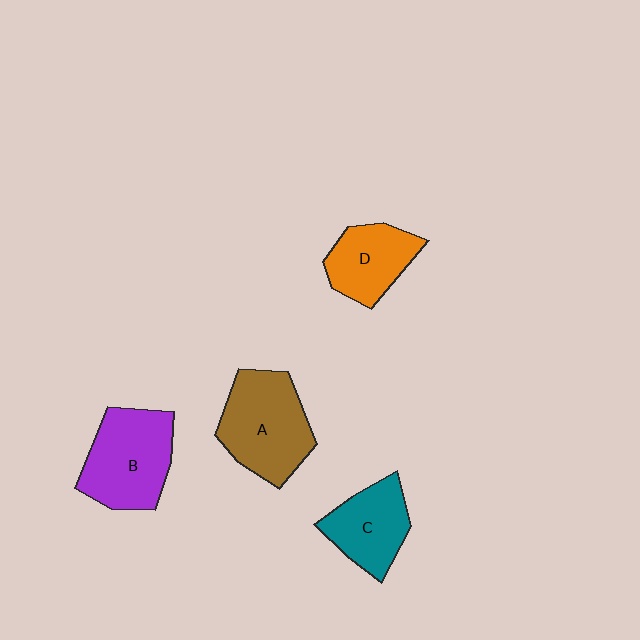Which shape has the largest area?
Shape A (brown).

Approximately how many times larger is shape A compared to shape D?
Approximately 1.5 times.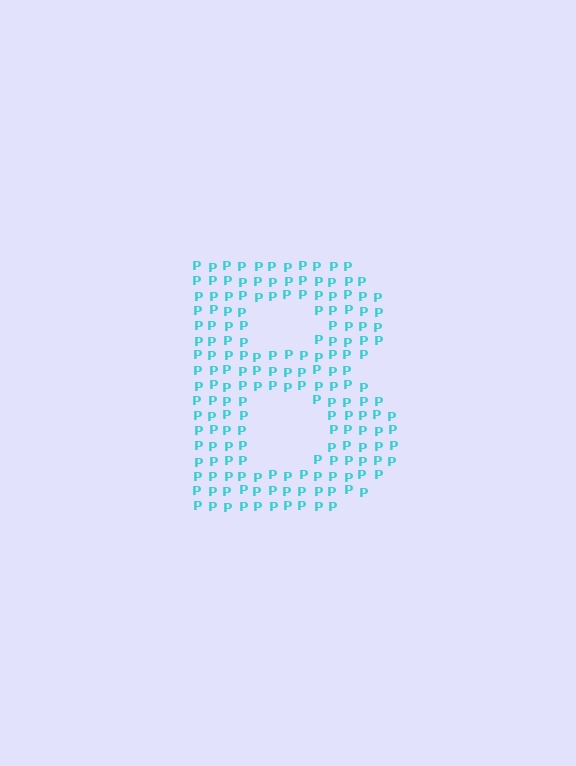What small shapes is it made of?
It is made of small letter P's.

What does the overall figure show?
The overall figure shows the letter B.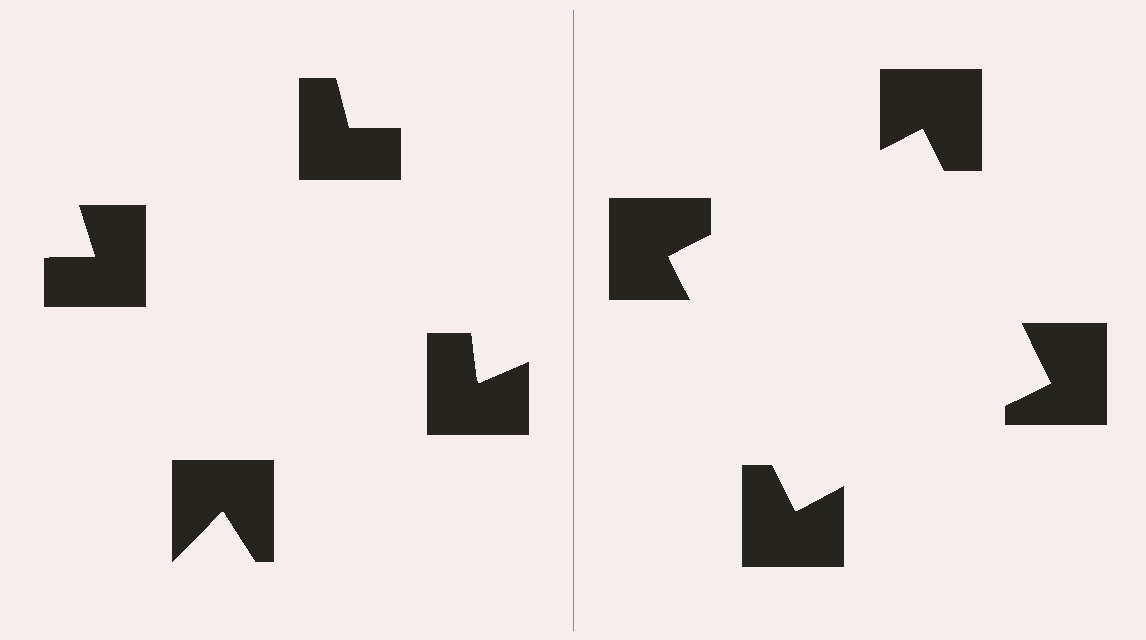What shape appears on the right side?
An illusory square.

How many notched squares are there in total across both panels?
8 — 4 on each side.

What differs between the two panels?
The notched squares are positioned identically on both sides; only the wedge orientations differ. On the right they align to a square; on the left they are misaligned.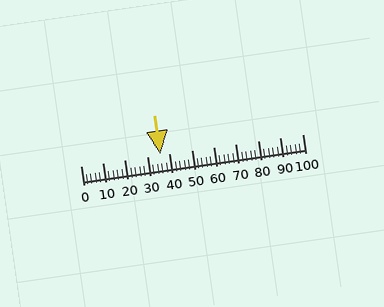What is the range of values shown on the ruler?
The ruler shows values from 0 to 100.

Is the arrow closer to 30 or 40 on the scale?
The arrow is closer to 40.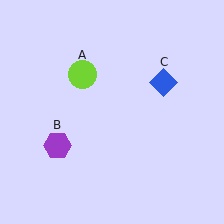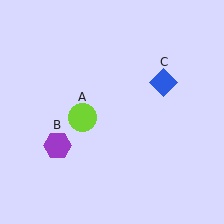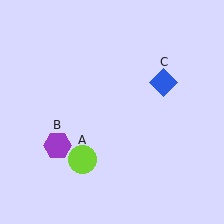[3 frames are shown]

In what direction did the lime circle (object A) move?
The lime circle (object A) moved down.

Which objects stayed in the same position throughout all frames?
Purple hexagon (object B) and blue diamond (object C) remained stationary.